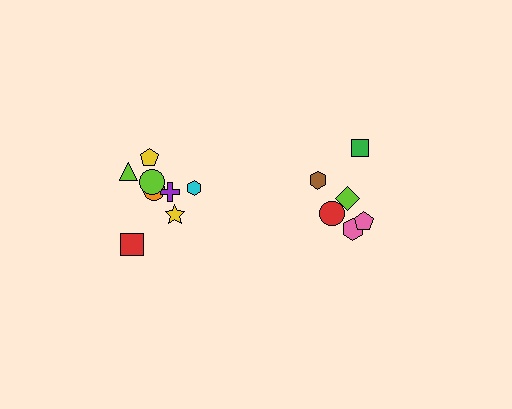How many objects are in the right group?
There are 6 objects.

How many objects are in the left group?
There are 8 objects.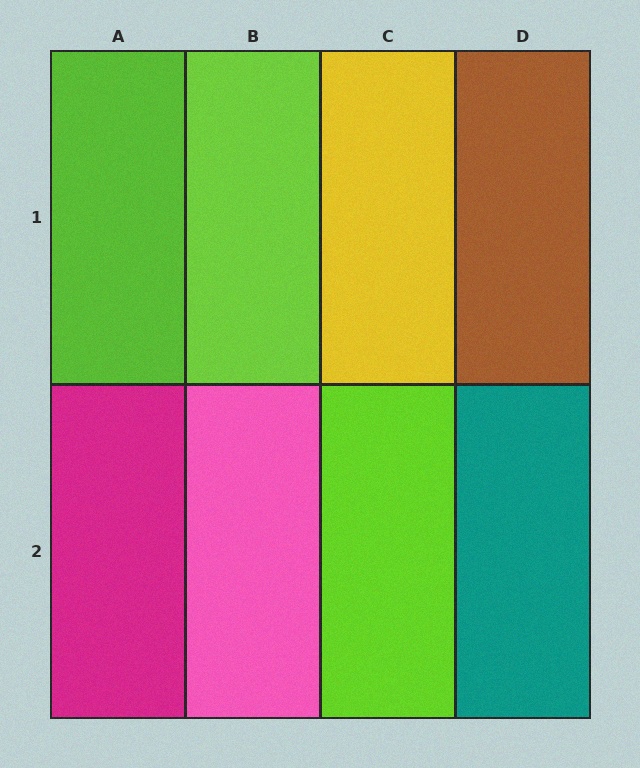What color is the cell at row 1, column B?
Lime.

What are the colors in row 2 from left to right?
Magenta, pink, lime, teal.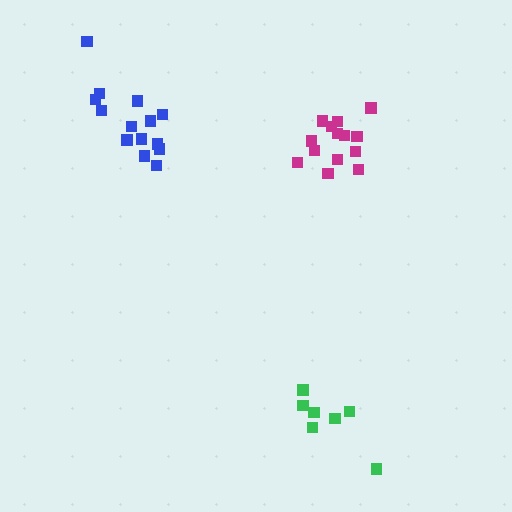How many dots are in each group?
Group 1: 14 dots, Group 2: 14 dots, Group 3: 8 dots (36 total).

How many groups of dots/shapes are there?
There are 3 groups.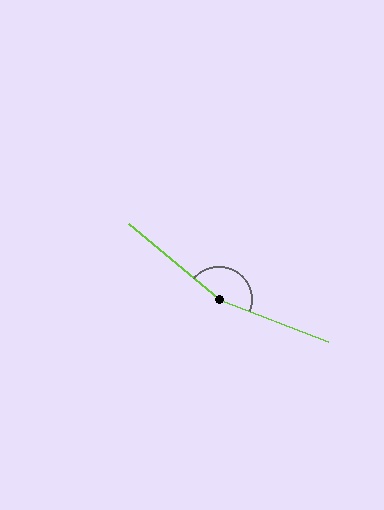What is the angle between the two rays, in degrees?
Approximately 161 degrees.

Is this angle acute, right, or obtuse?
It is obtuse.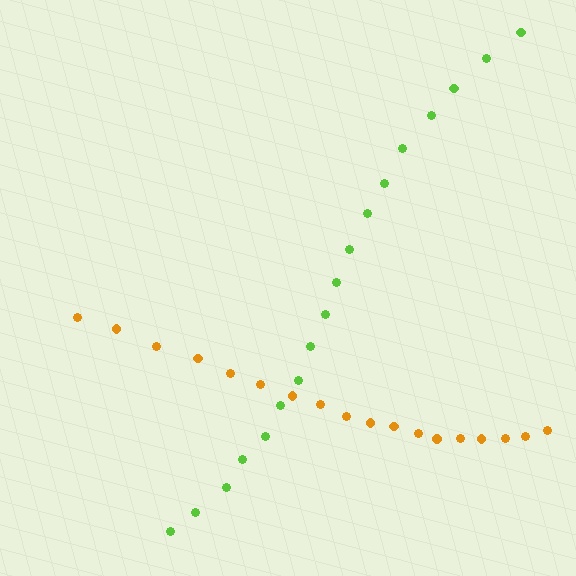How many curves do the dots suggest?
There are 2 distinct paths.